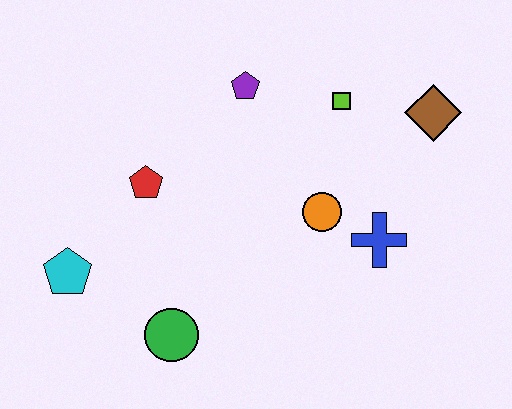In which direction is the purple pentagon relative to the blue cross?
The purple pentagon is above the blue cross.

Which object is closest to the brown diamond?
The lime square is closest to the brown diamond.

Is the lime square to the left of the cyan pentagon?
No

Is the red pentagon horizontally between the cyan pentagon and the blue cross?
Yes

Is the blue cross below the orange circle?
Yes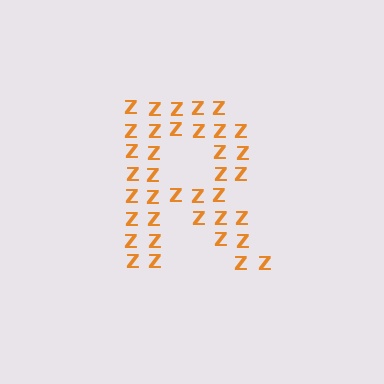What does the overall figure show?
The overall figure shows the letter R.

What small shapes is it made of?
It is made of small letter Z's.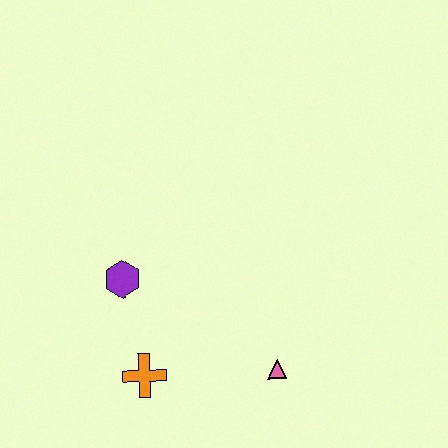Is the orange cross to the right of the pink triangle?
No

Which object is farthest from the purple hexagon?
The pink triangle is farthest from the purple hexagon.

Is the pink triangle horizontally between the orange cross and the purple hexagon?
No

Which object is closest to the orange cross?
The purple hexagon is closest to the orange cross.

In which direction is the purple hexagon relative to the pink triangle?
The purple hexagon is to the left of the pink triangle.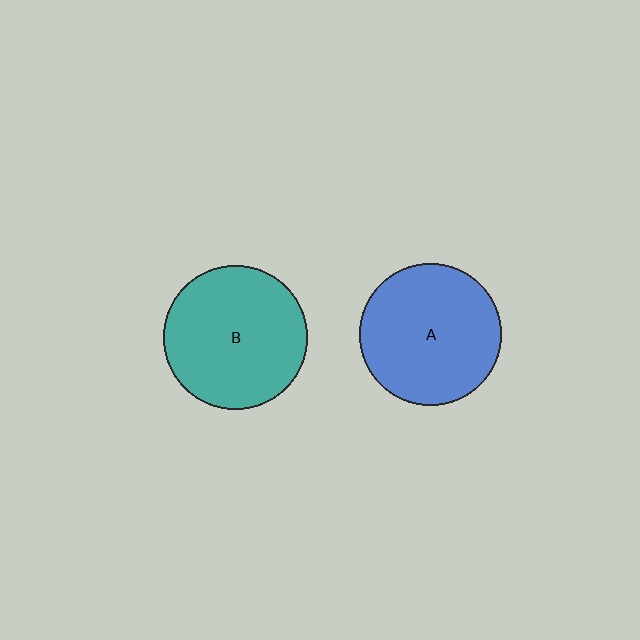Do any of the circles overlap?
No, none of the circles overlap.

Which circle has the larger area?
Circle B (teal).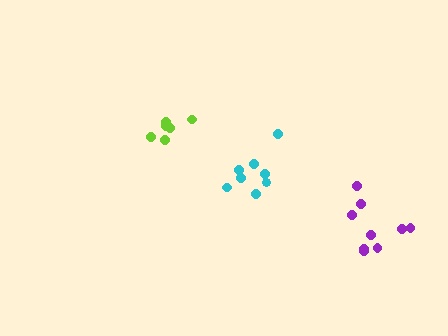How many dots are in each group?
Group 1: 9 dots, Group 2: 8 dots, Group 3: 6 dots (23 total).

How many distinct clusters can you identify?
There are 3 distinct clusters.